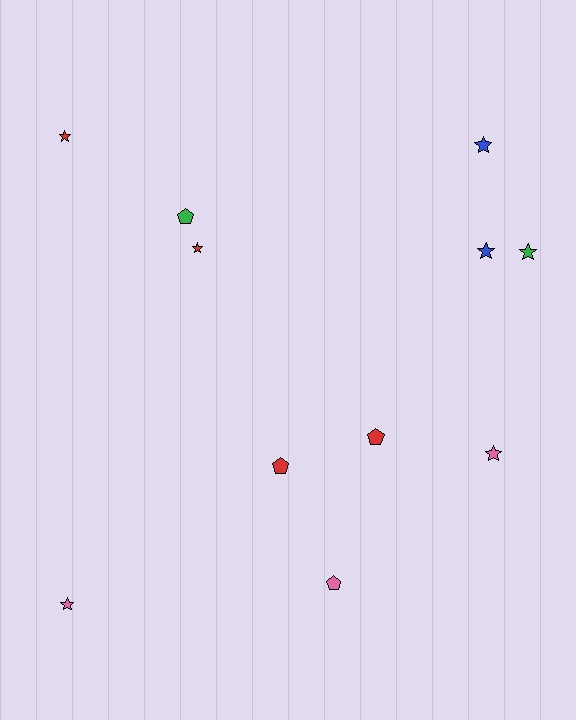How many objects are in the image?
There are 11 objects.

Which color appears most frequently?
Red, with 4 objects.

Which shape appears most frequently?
Star, with 7 objects.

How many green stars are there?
There is 1 green star.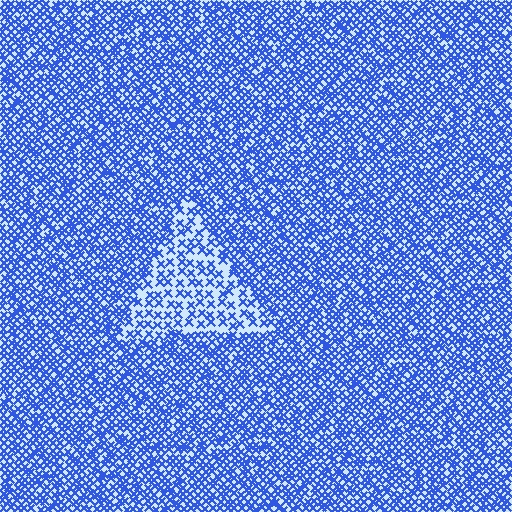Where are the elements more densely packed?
The elements are more densely packed outside the triangle boundary.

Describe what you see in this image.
The image contains small blue elements arranged at two different densities. A triangle-shaped region is visible where the elements are less densely packed than the surrounding area.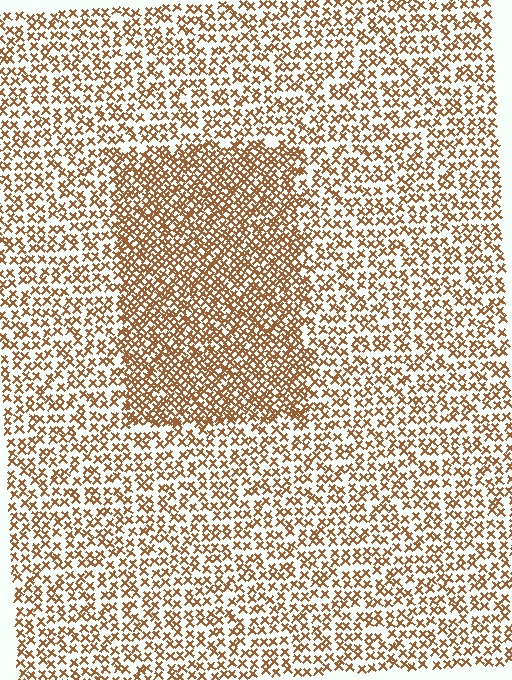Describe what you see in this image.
The image contains small brown elements arranged at two different densities. A rectangle-shaped region is visible where the elements are more densely packed than the surrounding area.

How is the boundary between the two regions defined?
The boundary is defined by a change in element density (approximately 1.9x ratio). All elements are the same color, size, and shape.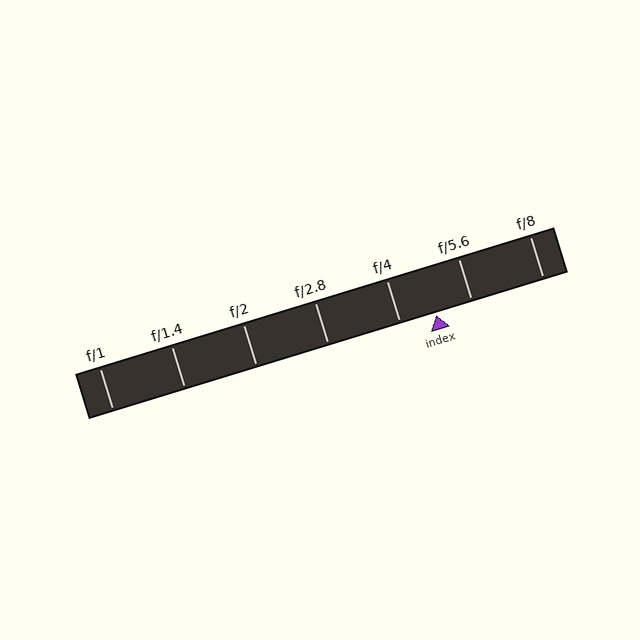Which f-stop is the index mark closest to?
The index mark is closest to f/4.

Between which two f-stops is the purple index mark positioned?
The index mark is between f/4 and f/5.6.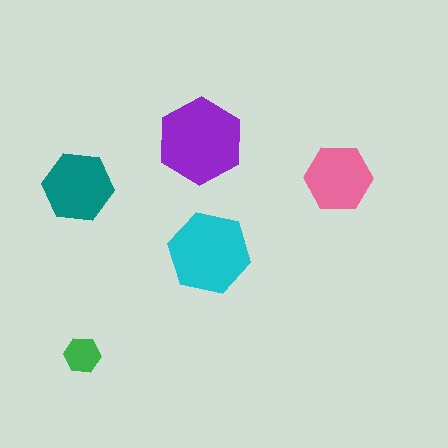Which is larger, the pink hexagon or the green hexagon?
The pink one.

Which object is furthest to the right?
The pink hexagon is rightmost.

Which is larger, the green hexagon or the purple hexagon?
The purple one.